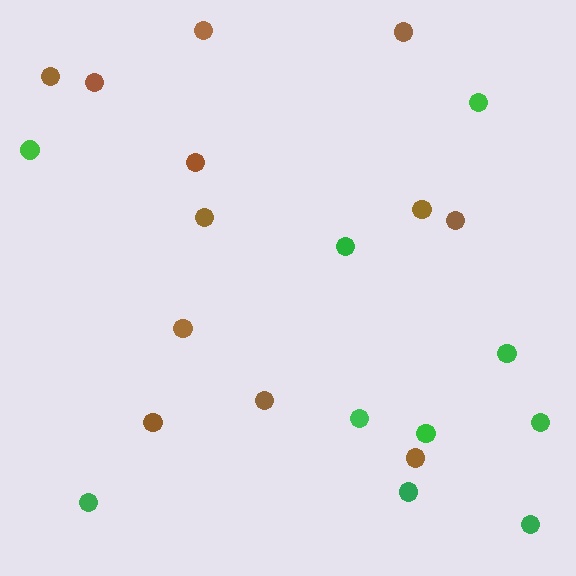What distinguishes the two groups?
There are 2 groups: one group of green circles (10) and one group of brown circles (12).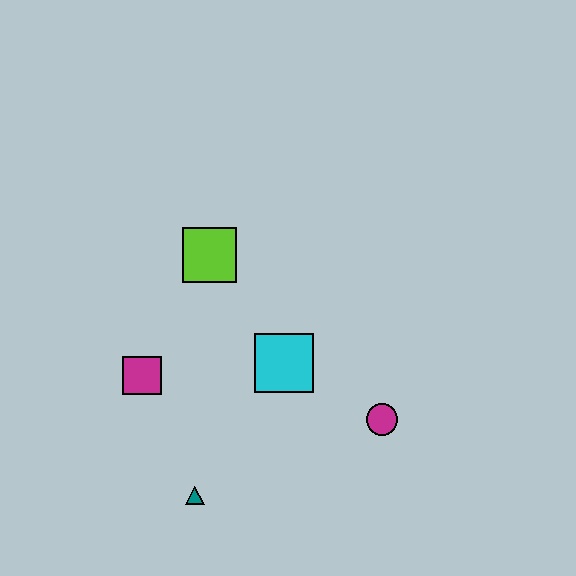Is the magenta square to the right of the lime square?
No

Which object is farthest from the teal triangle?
The lime square is farthest from the teal triangle.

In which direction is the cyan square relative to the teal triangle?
The cyan square is above the teal triangle.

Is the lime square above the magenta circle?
Yes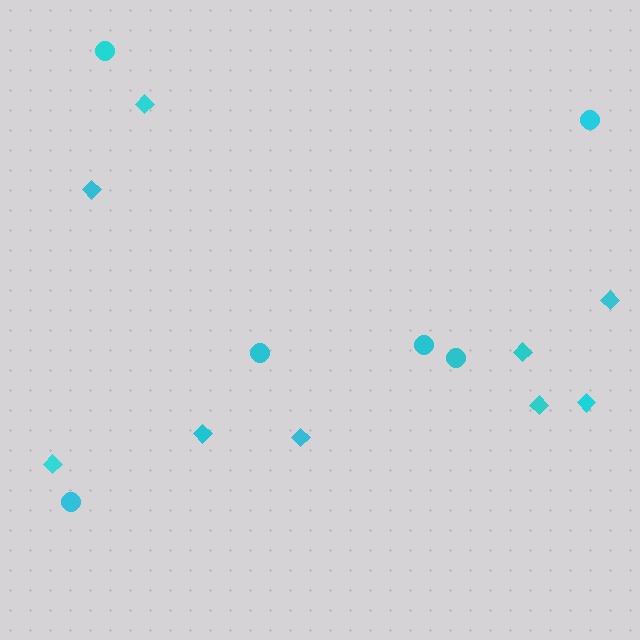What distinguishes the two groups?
There are 2 groups: one group of diamonds (9) and one group of circles (6).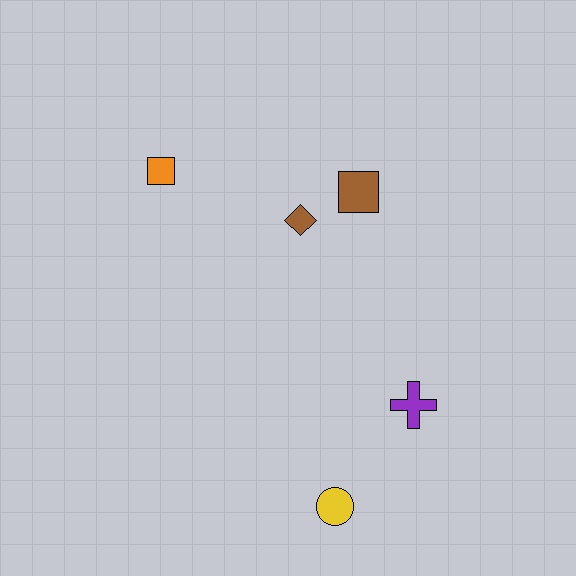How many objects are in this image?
There are 5 objects.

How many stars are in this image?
There are no stars.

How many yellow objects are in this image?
There is 1 yellow object.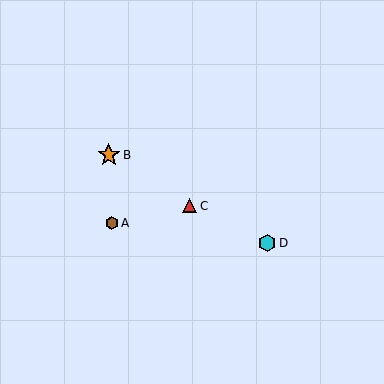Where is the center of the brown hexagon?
The center of the brown hexagon is at (112, 223).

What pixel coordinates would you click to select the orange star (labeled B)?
Click at (109, 155) to select the orange star B.